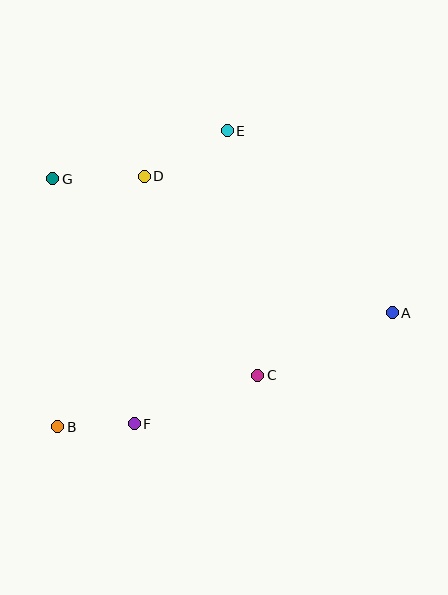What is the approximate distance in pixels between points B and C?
The distance between B and C is approximately 207 pixels.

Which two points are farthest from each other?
Points A and G are farthest from each other.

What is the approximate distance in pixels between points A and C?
The distance between A and C is approximately 149 pixels.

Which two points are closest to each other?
Points B and F are closest to each other.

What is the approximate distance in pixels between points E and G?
The distance between E and G is approximately 181 pixels.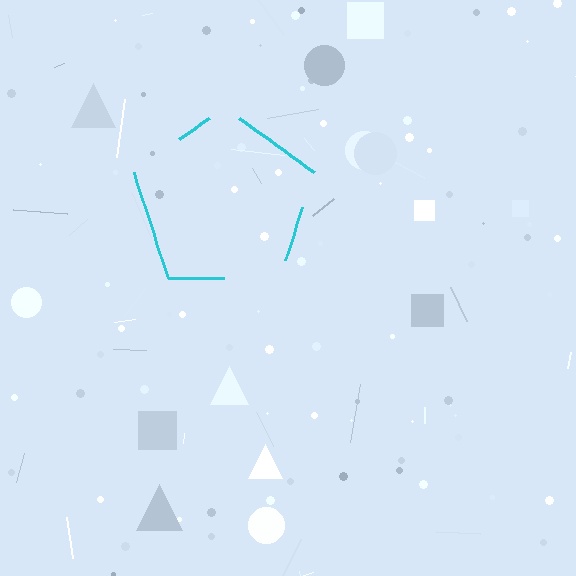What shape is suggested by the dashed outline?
The dashed outline suggests a pentagon.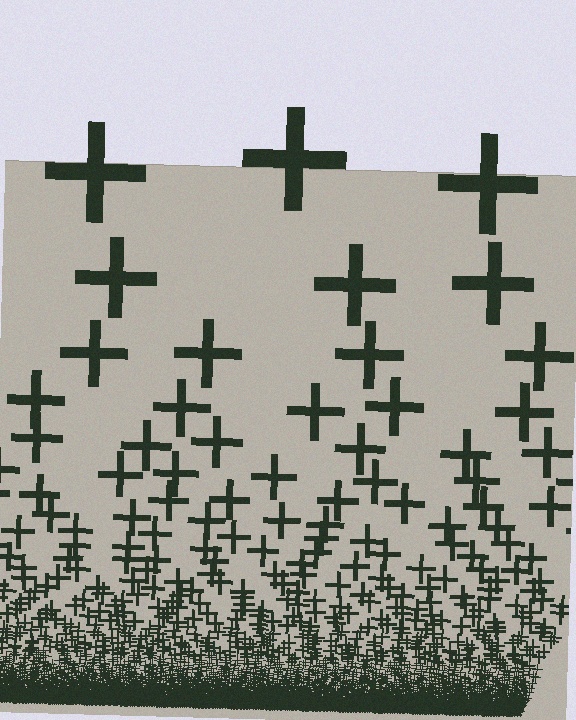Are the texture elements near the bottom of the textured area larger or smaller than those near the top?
Smaller. The gradient is inverted — elements near the bottom are smaller and denser.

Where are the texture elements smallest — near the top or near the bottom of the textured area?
Near the bottom.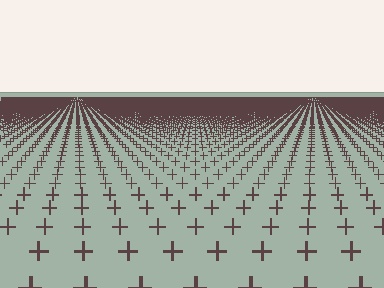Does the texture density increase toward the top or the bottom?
Density increases toward the top.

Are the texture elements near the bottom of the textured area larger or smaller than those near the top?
Larger. Near the bottom, elements are closer to the viewer and appear at a bigger on-screen size.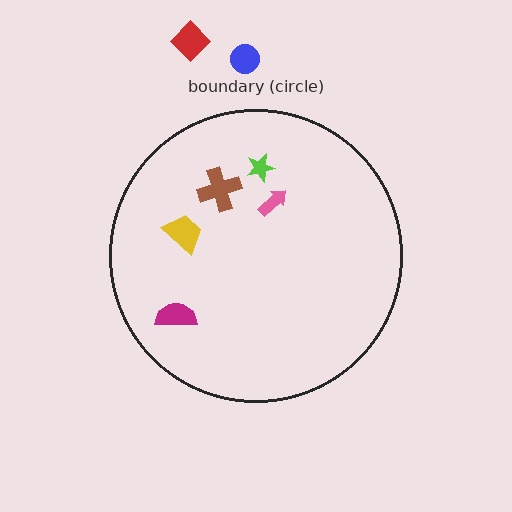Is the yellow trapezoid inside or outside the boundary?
Inside.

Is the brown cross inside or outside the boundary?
Inside.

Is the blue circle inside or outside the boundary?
Outside.